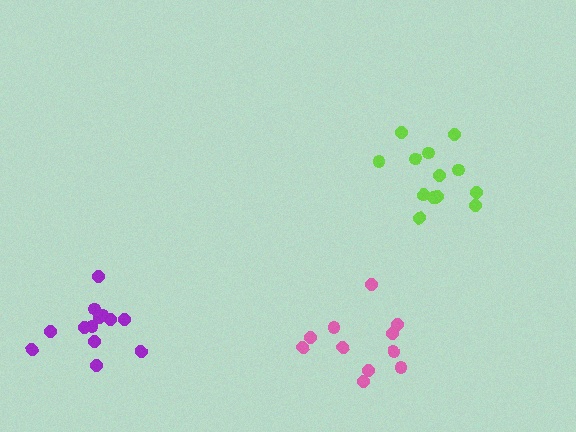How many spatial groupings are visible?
There are 3 spatial groupings.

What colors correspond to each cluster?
The clusters are colored: pink, purple, lime.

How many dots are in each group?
Group 1: 11 dots, Group 2: 13 dots, Group 3: 14 dots (38 total).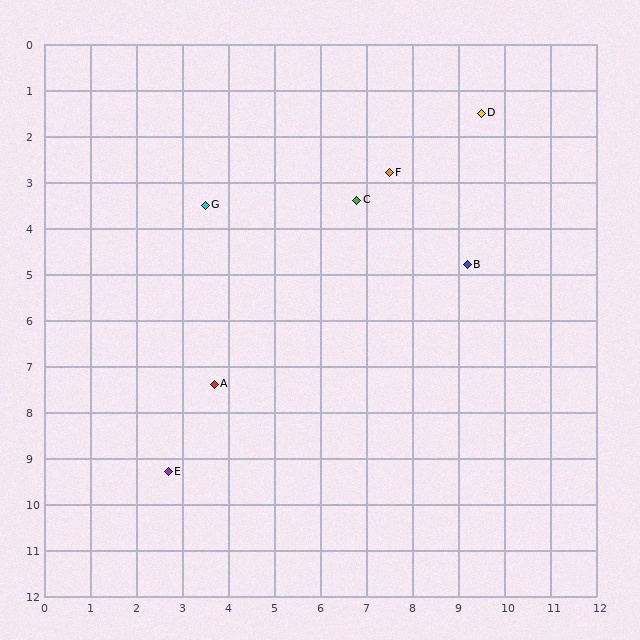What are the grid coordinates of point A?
Point A is at approximately (3.7, 7.4).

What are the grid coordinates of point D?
Point D is at approximately (9.5, 1.5).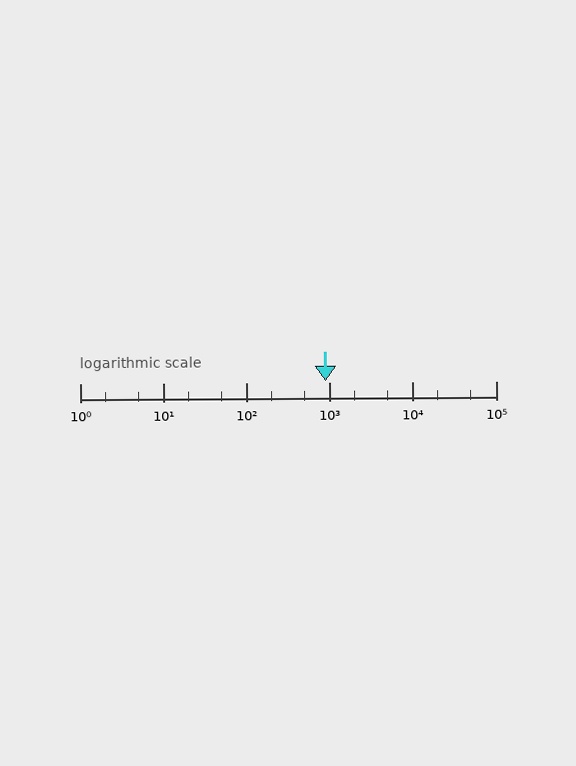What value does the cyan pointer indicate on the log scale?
The pointer indicates approximately 890.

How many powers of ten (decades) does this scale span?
The scale spans 5 decades, from 1 to 100000.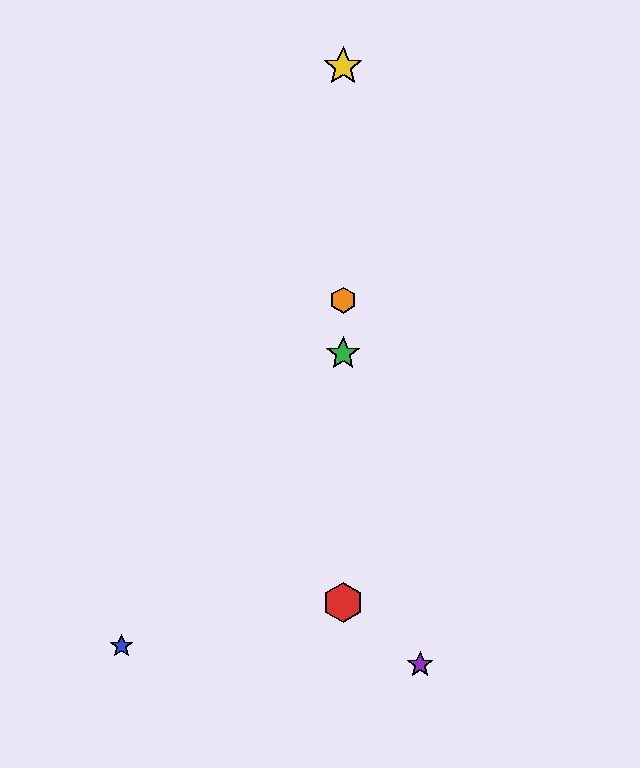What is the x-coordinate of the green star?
The green star is at x≈343.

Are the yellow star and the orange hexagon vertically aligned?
Yes, both are at x≈343.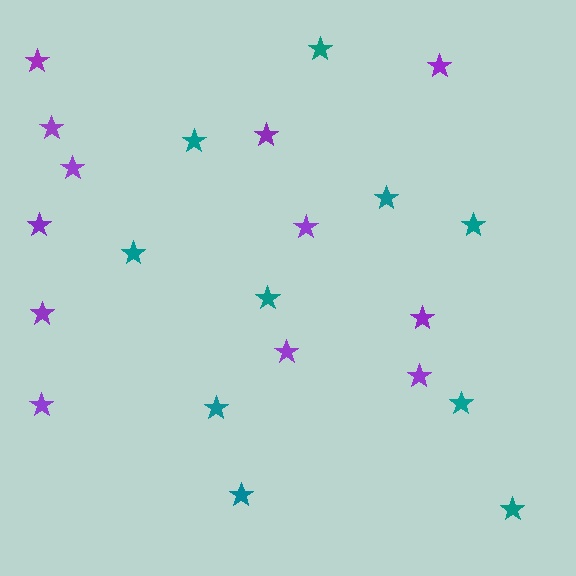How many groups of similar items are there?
There are 2 groups: one group of purple stars (12) and one group of teal stars (10).